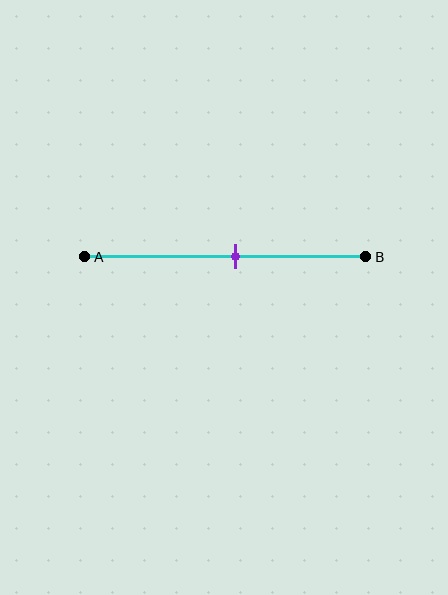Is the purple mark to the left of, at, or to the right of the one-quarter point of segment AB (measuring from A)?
The purple mark is to the right of the one-quarter point of segment AB.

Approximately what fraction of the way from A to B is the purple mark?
The purple mark is approximately 55% of the way from A to B.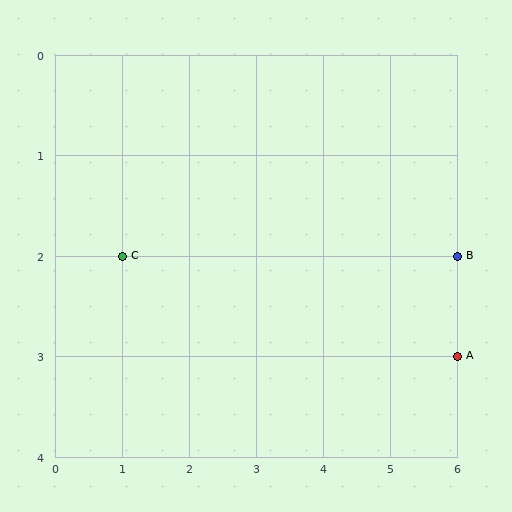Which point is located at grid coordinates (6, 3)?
Point A is at (6, 3).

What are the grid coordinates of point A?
Point A is at grid coordinates (6, 3).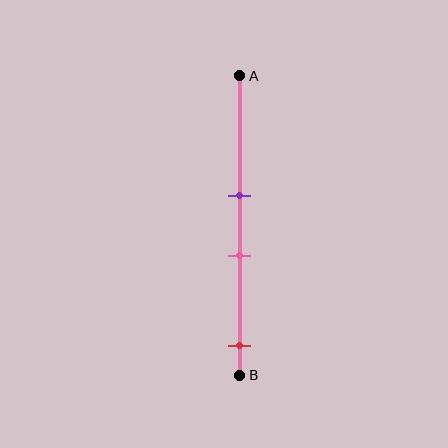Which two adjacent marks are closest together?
The purple and pink marks are the closest adjacent pair.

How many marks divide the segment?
There are 3 marks dividing the segment.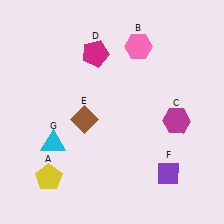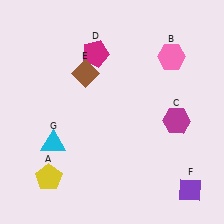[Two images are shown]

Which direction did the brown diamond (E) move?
The brown diamond (E) moved up.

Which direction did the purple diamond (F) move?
The purple diamond (F) moved right.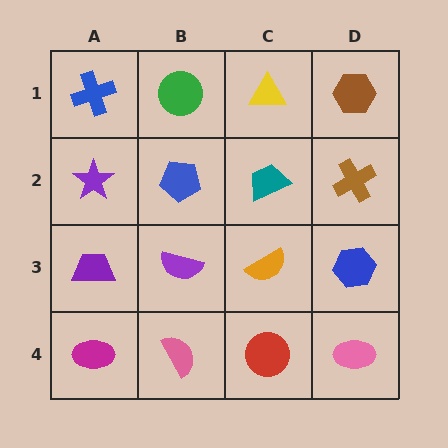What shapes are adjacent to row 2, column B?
A green circle (row 1, column B), a purple semicircle (row 3, column B), a purple star (row 2, column A), a teal trapezoid (row 2, column C).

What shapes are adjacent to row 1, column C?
A teal trapezoid (row 2, column C), a green circle (row 1, column B), a brown hexagon (row 1, column D).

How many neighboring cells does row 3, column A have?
3.